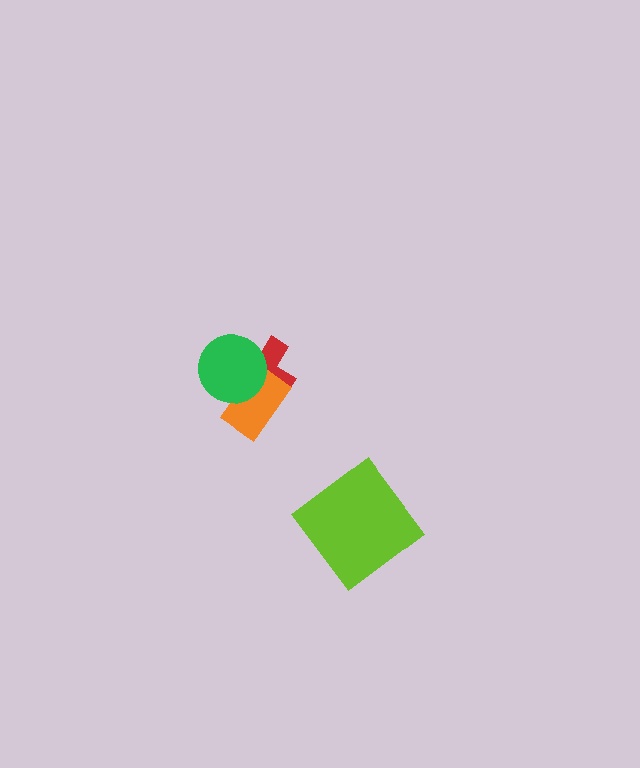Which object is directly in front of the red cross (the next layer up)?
The orange rectangle is directly in front of the red cross.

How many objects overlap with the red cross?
2 objects overlap with the red cross.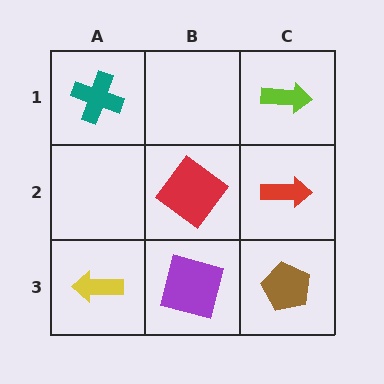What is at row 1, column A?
A teal cross.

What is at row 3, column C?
A brown pentagon.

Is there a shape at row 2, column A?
No, that cell is empty.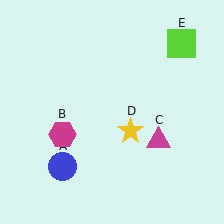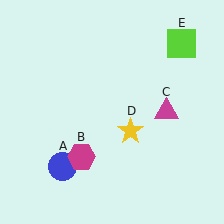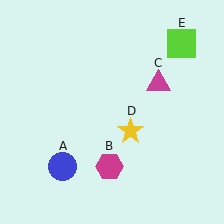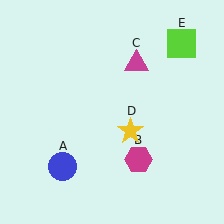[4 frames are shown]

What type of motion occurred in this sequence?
The magenta hexagon (object B), magenta triangle (object C) rotated counterclockwise around the center of the scene.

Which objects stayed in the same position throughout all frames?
Blue circle (object A) and yellow star (object D) and lime square (object E) remained stationary.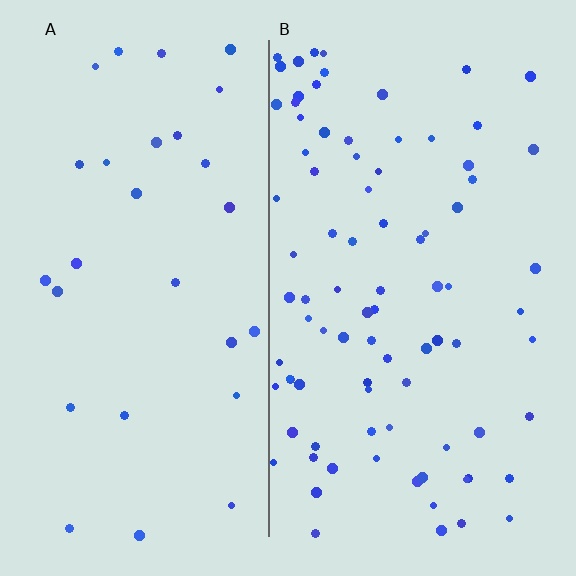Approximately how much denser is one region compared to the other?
Approximately 3.0× — region B over region A.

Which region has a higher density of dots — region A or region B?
B (the right).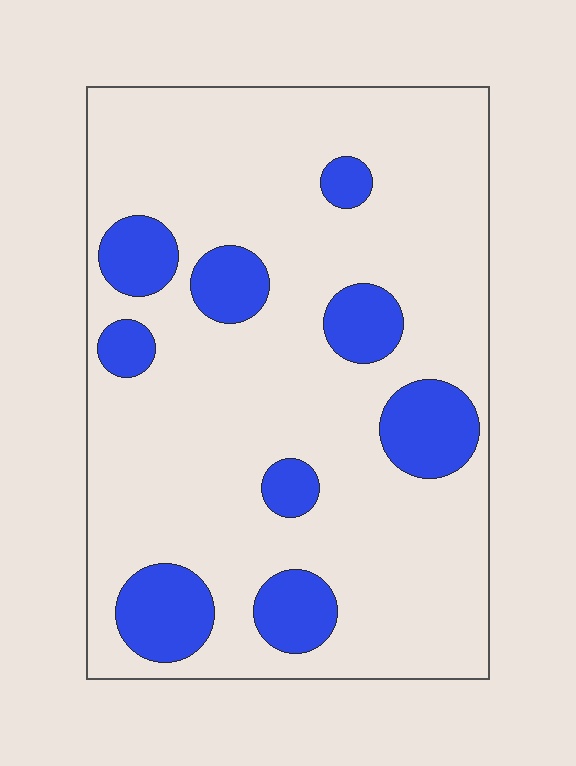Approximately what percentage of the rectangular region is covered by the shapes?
Approximately 20%.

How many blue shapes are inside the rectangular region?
9.